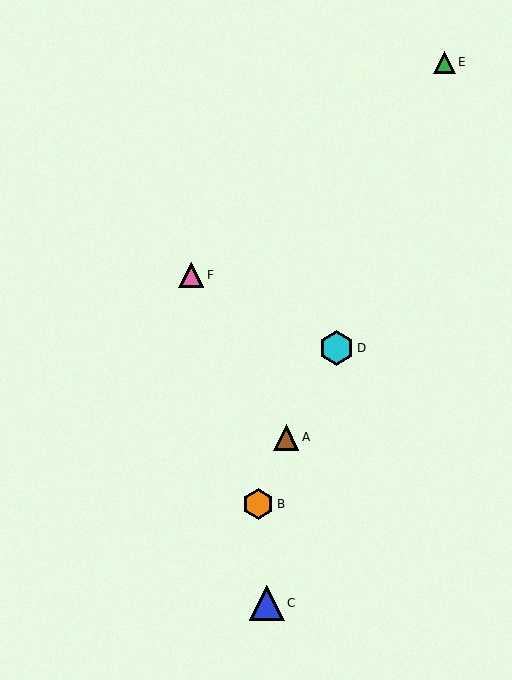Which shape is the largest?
The blue triangle (labeled C) is the largest.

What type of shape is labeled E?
Shape E is a green triangle.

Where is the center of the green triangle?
The center of the green triangle is at (444, 62).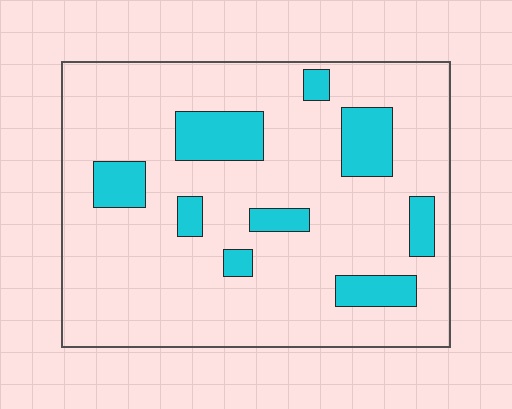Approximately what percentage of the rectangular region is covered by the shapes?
Approximately 15%.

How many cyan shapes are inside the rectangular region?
9.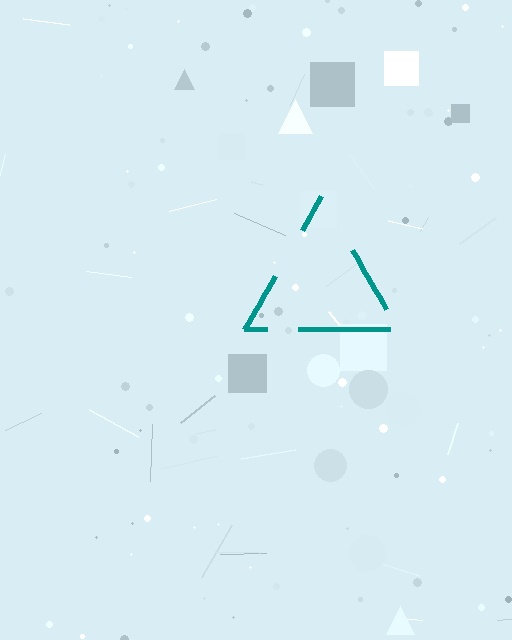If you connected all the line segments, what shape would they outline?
They would outline a triangle.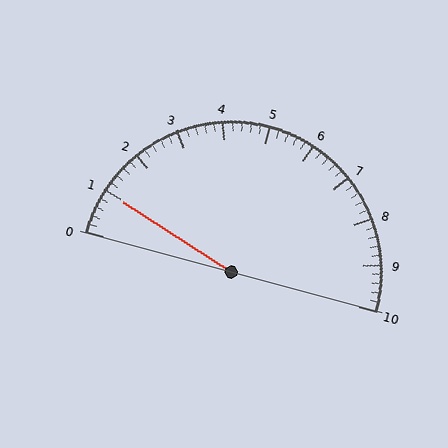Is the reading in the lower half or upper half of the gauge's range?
The reading is in the lower half of the range (0 to 10).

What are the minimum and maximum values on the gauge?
The gauge ranges from 0 to 10.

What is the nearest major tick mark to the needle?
The nearest major tick mark is 1.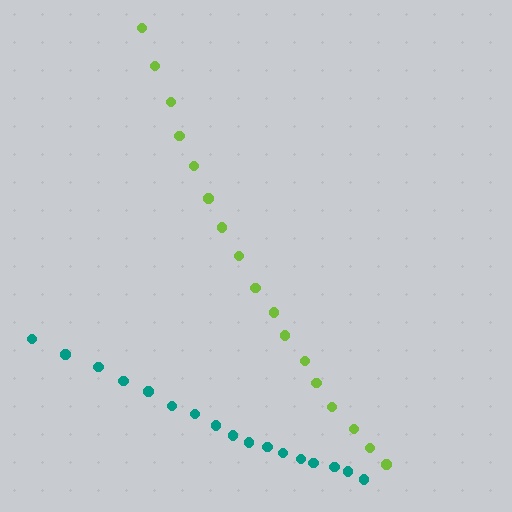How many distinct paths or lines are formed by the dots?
There are 2 distinct paths.